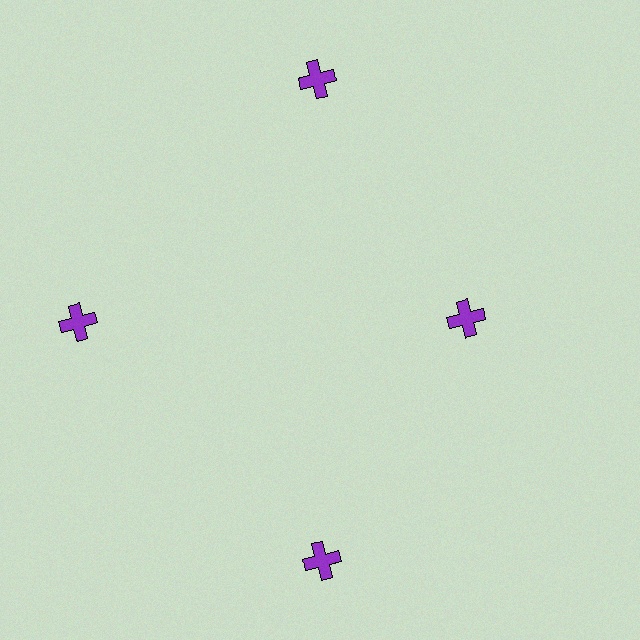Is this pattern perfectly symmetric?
No. The 4 purple crosses are arranged in a ring, but one element near the 3 o'clock position is pulled inward toward the center, breaking the 4-fold rotational symmetry.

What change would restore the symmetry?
The symmetry would be restored by moving it outward, back onto the ring so that all 4 crosses sit at equal angles and equal distance from the center.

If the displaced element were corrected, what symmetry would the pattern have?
It would have 4-fold rotational symmetry — the pattern would map onto itself every 90 degrees.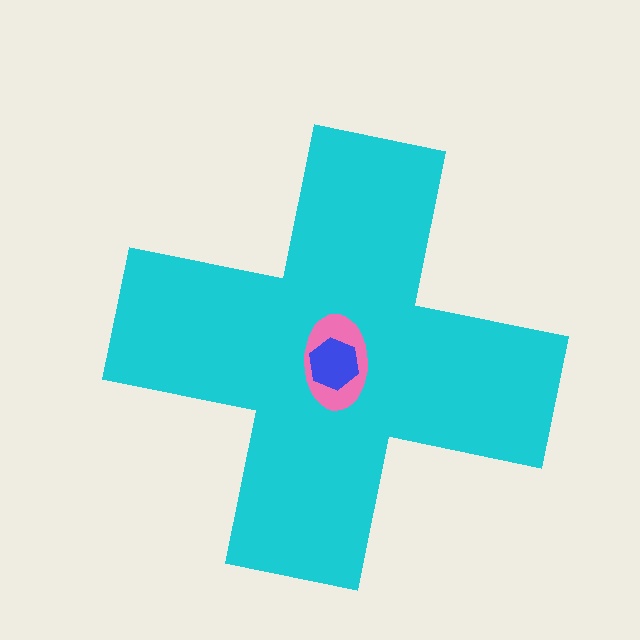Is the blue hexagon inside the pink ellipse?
Yes.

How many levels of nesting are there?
3.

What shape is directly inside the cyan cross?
The pink ellipse.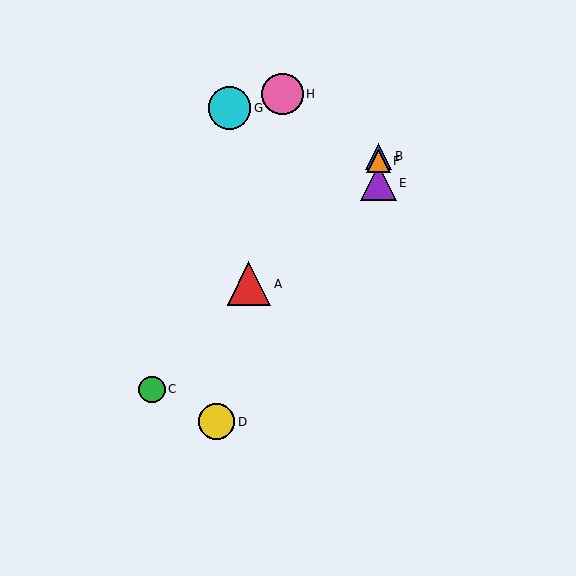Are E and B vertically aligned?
Yes, both are at x≈378.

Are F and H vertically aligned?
No, F is at x≈378 and H is at x≈282.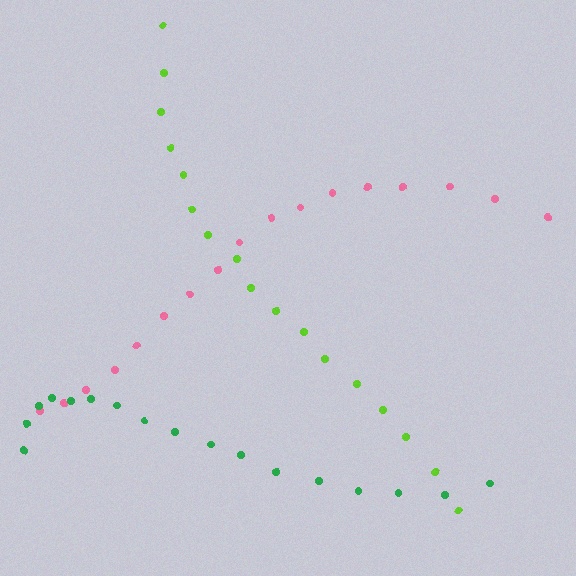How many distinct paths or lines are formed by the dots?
There are 3 distinct paths.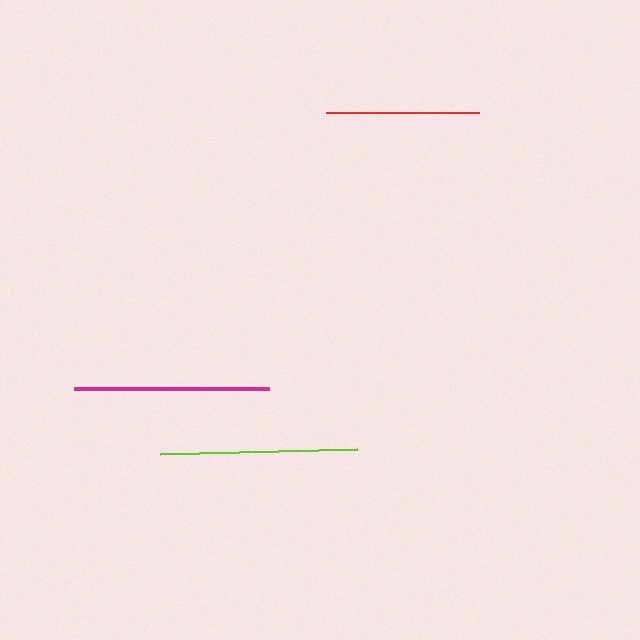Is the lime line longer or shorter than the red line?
The lime line is longer than the red line.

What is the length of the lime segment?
The lime segment is approximately 198 pixels long.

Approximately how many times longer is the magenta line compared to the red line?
The magenta line is approximately 1.3 times the length of the red line.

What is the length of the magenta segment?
The magenta segment is approximately 195 pixels long.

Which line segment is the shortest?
The red line is the shortest at approximately 153 pixels.